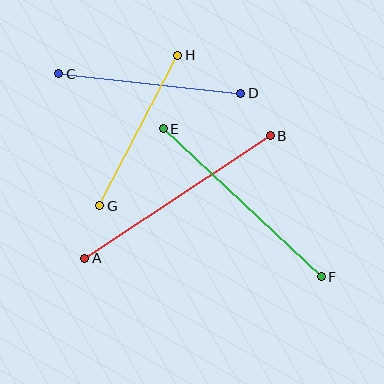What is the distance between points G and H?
The distance is approximately 169 pixels.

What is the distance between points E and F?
The distance is approximately 217 pixels.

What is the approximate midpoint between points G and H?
The midpoint is at approximately (139, 130) pixels.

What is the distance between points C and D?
The distance is approximately 183 pixels.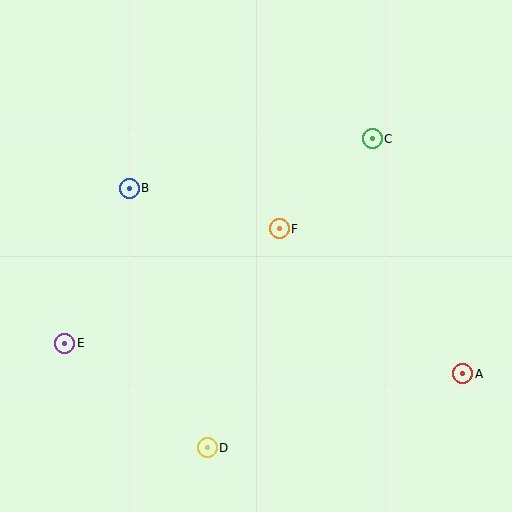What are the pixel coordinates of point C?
Point C is at (372, 139).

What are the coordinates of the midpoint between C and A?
The midpoint between C and A is at (418, 256).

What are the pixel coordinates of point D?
Point D is at (207, 448).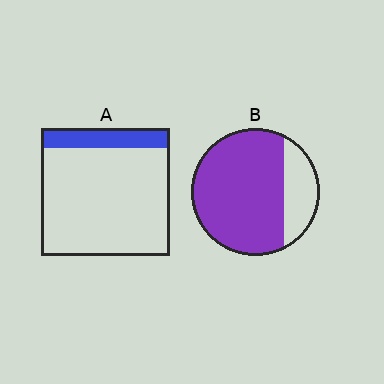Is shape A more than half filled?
No.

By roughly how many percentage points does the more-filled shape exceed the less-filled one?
By roughly 60 percentage points (B over A).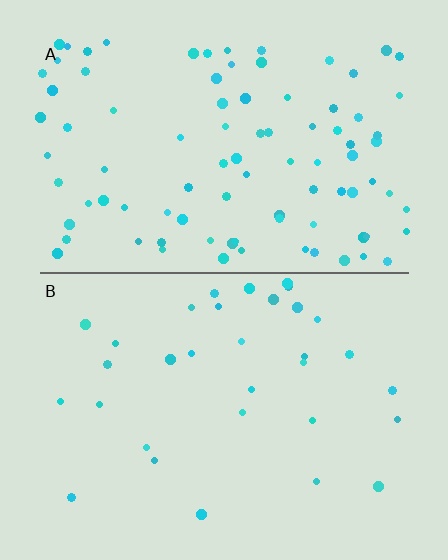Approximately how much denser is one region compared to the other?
Approximately 2.8× — region A over region B.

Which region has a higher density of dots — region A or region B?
A (the top).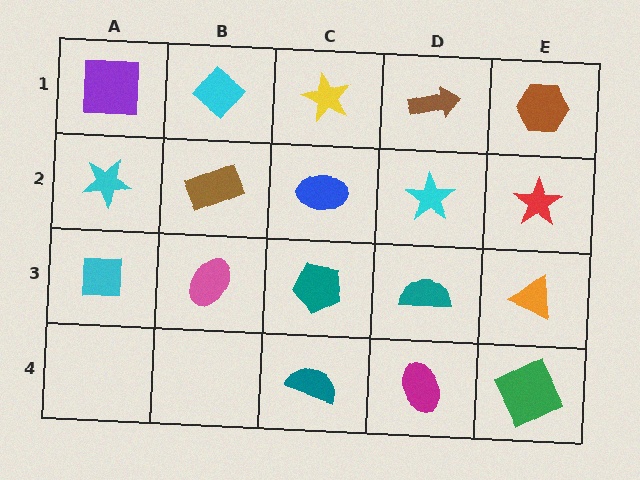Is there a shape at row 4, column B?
No, that cell is empty.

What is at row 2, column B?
A brown rectangle.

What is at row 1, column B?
A cyan diamond.